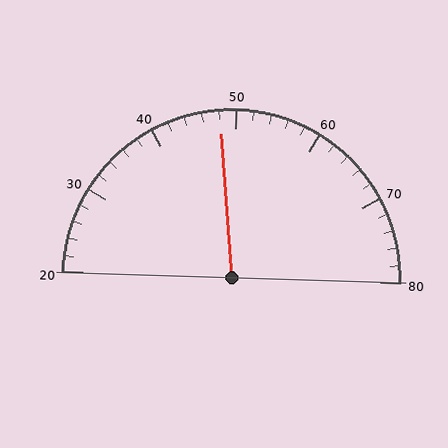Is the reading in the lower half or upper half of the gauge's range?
The reading is in the lower half of the range (20 to 80).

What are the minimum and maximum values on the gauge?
The gauge ranges from 20 to 80.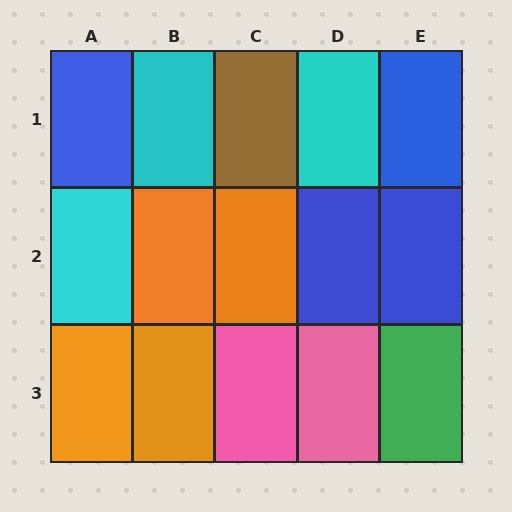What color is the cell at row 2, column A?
Cyan.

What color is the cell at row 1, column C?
Brown.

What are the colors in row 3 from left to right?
Orange, orange, pink, pink, green.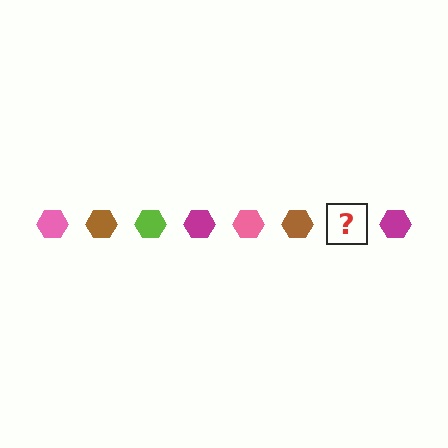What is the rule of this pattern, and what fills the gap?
The rule is that the pattern cycles through pink, brown, lime, magenta hexagons. The gap should be filled with a lime hexagon.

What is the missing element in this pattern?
The missing element is a lime hexagon.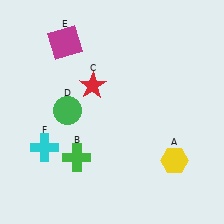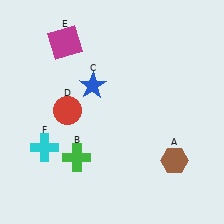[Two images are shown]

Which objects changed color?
A changed from yellow to brown. C changed from red to blue. D changed from green to red.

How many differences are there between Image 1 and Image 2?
There are 3 differences between the two images.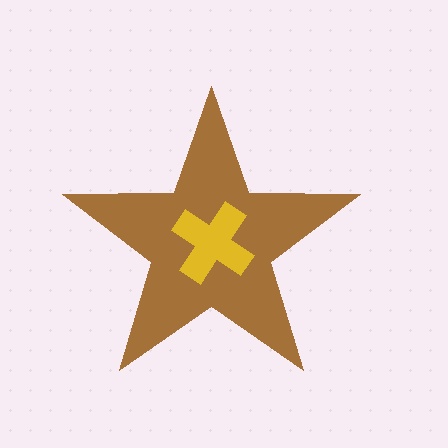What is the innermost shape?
The yellow cross.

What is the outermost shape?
The brown star.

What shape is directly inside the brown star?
The yellow cross.